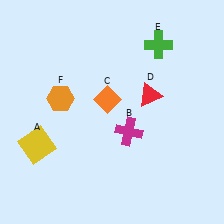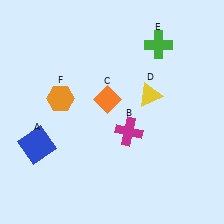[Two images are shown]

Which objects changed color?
A changed from yellow to blue. D changed from red to yellow.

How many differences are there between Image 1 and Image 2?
There are 2 differences between the two images.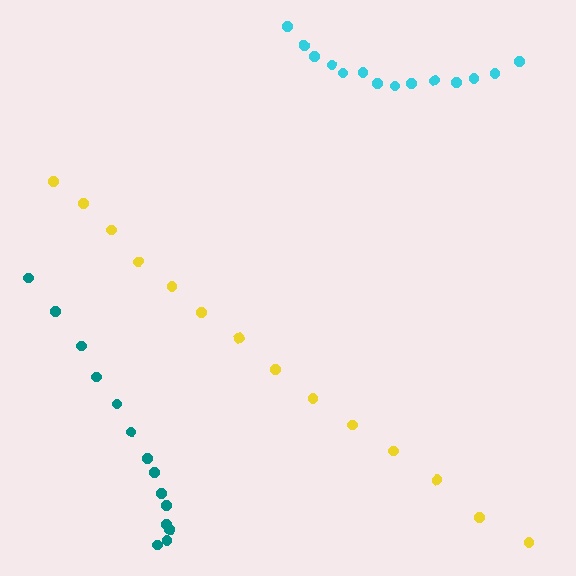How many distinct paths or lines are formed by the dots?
There are 3 distinct paths.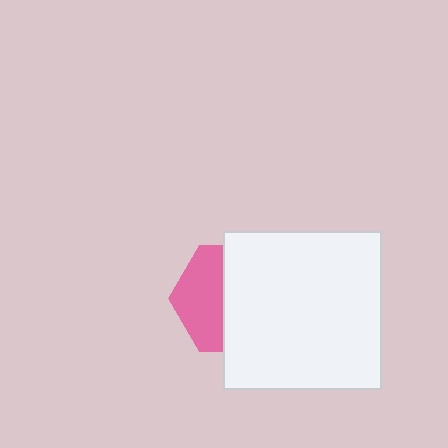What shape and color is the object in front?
The object in front is a white square.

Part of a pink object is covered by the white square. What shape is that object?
It is a hexagon.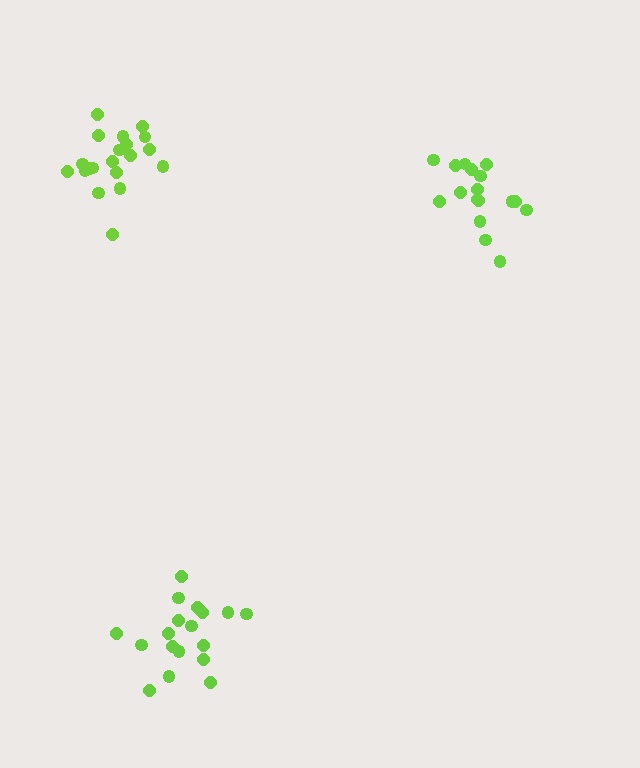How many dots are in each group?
Group 1: 17 dots, Group 2: 20 dots, Group 3: 18 dots (55 total).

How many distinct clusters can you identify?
There are 3 distinct clusters.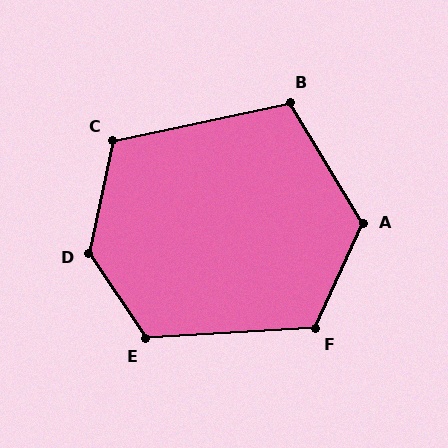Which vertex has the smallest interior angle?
B, at approximately 109 degrees.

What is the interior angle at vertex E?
Approximately 120 degrees (obtuse).